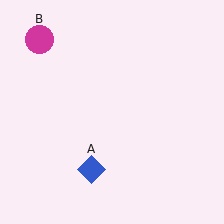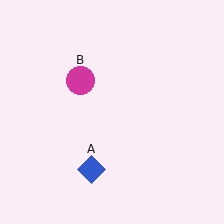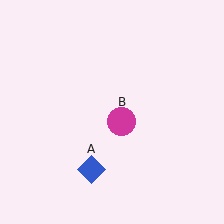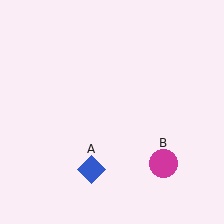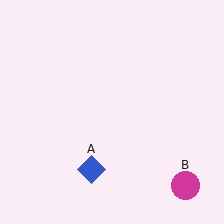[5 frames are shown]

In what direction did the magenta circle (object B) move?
The magenta circle (object B) moved down and to the right.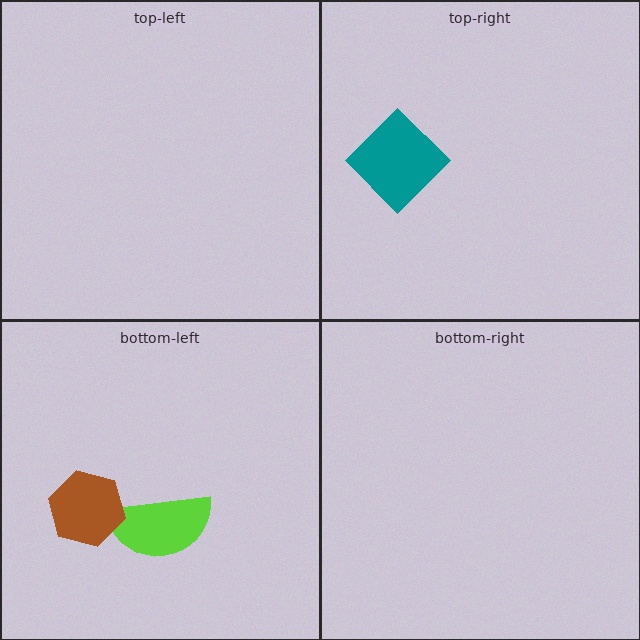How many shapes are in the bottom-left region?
2.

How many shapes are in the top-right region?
1.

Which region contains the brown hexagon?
The bottom-left region.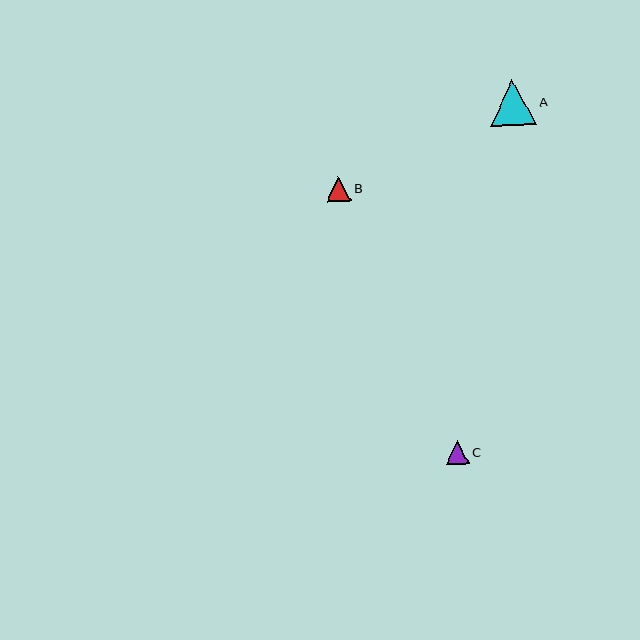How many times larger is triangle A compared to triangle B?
Triangle A is approximately 1.9 times the size of triangle B.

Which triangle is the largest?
Triangle A is the largest with a size of approximately 46 pixels.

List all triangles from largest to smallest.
From largest to smallest: A, B, C.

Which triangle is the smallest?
Triangle C is the smallest with a size of approximately 23 pixels.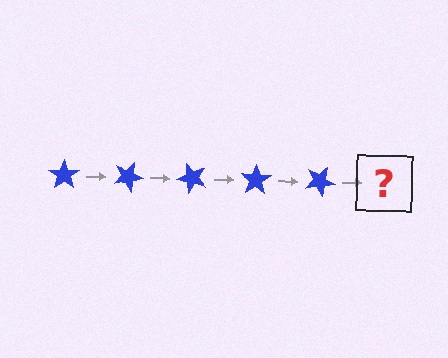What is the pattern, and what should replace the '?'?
The pattern is that the star rotates 25 degrees each step. The '?' should be a blue star rotated 125 degrees.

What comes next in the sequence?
The next element should be a blue star rotated 125 degrees.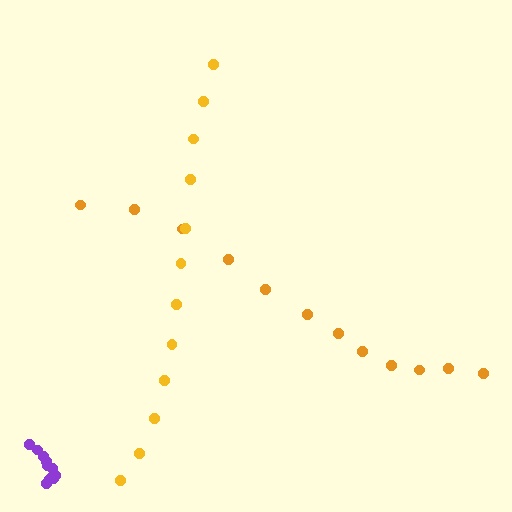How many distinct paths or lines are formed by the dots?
There are 3 distinct paths.